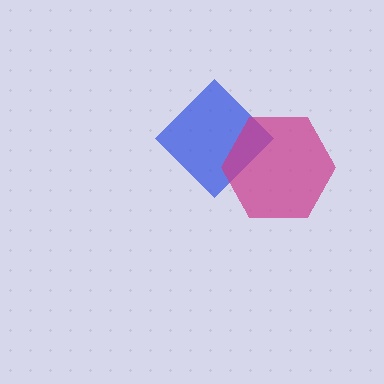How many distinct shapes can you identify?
There are 2 distinct shapes: a blue diamond, a magenta hexagon.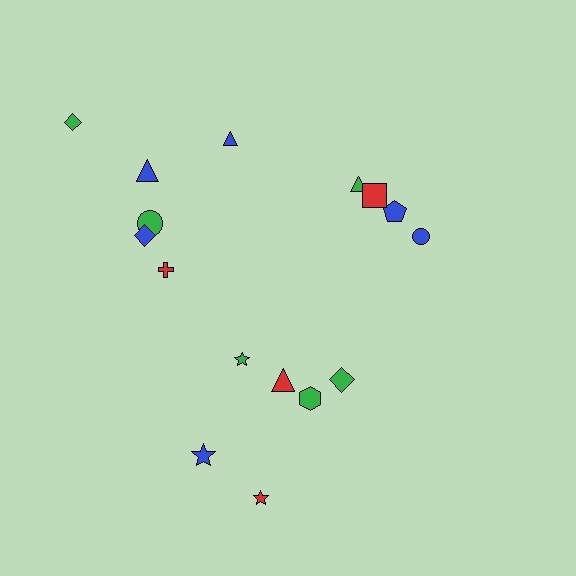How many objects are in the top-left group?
There are 6 objects.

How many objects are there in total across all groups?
There are 16 objects.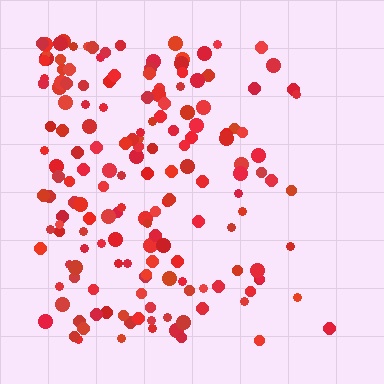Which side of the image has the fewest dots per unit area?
The right.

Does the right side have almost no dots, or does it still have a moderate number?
Still a moderate number, just noticeably fewer than the left.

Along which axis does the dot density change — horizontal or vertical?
Horizontal.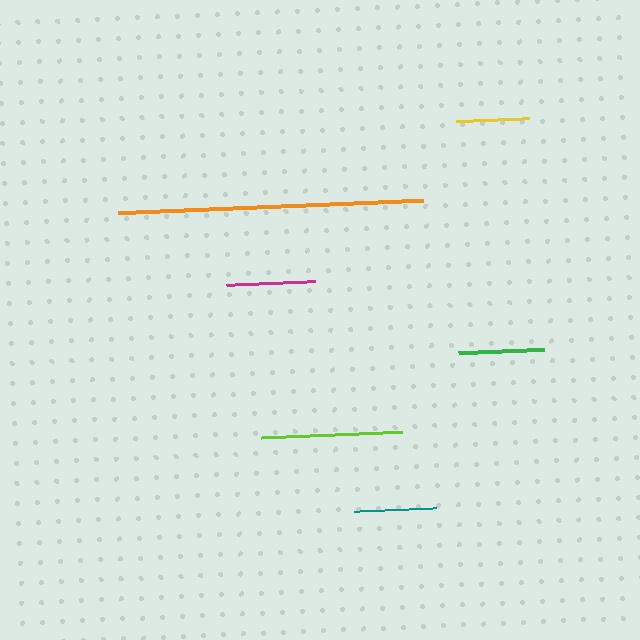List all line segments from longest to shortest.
From longest to shortest: orange, lime, magenta, green, teal, yellow.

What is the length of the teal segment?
The teal segment is approximately 81 pixels long.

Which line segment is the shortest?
The yellow line is the shortest at approximately 73 pixels.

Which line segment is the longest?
The orange line is the longest at approximately 305 pixels.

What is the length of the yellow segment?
The yellow segment is approximately 73 pixels long.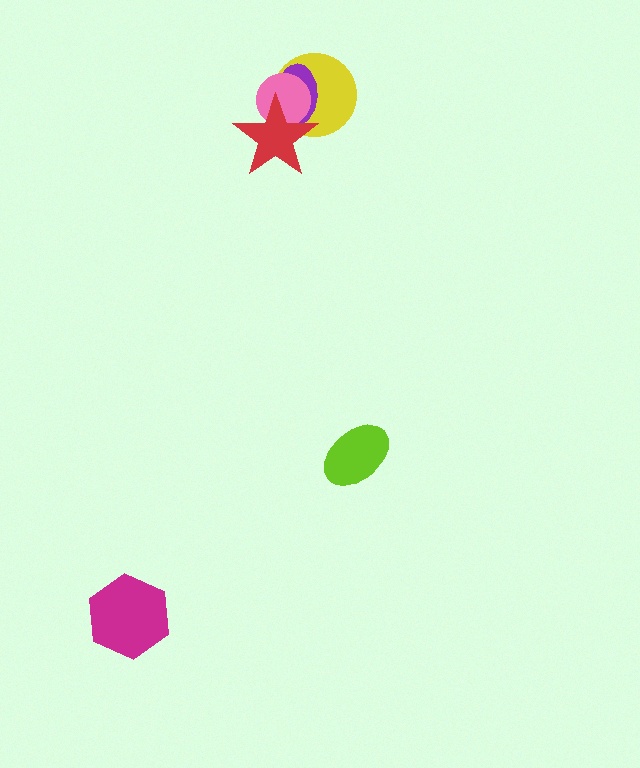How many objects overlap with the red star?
3 objects overlap with the red star.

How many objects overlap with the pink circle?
3 objects overlap with the pink circle.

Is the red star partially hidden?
No, no other shape covers it.